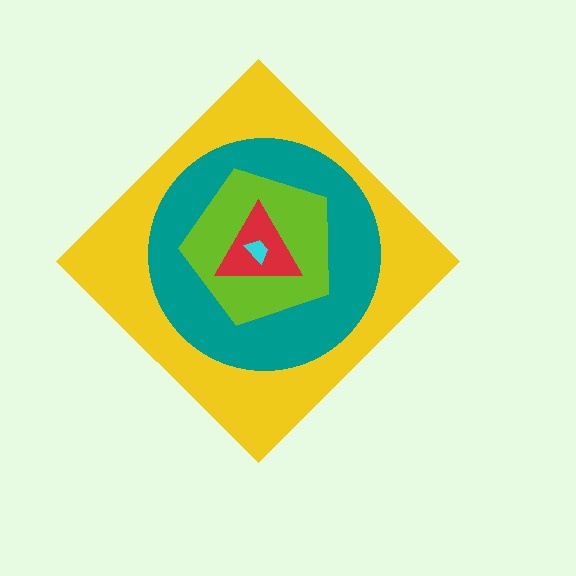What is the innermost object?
The cyan trapezoid.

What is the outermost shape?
The yellow diamond.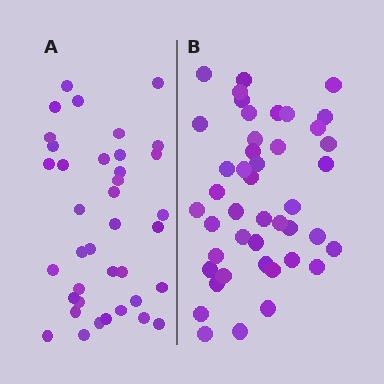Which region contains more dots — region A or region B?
Region B (the right region) has more dots.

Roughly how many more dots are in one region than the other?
Region B has about 6 more dots than region A.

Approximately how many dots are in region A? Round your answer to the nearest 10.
About 40 dots. (The exact count is 38, which rounds to 40.)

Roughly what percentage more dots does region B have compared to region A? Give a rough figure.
About 15% more.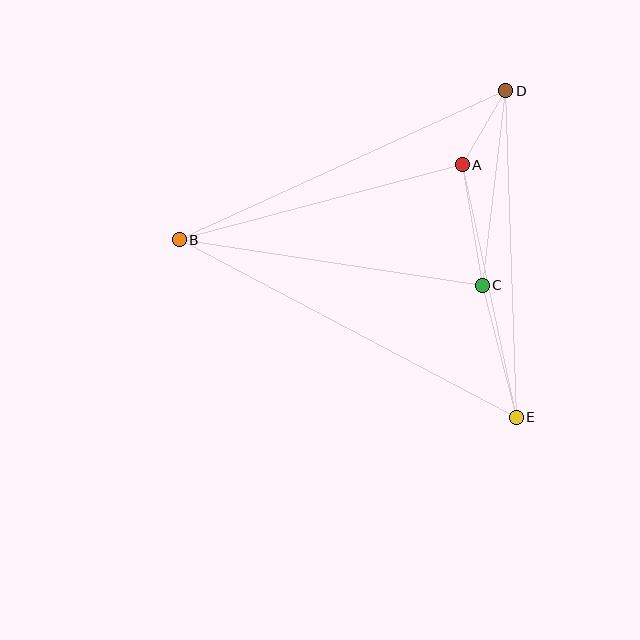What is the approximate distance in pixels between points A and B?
The distance between A and B is approximately 293 pixels.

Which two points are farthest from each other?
Points B and E are farthest from each other.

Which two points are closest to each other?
Points A and D are closest to each other.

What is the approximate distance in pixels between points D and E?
The distance between D and E is approximately 327 pixels.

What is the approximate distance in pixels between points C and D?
The distance between C and D is approximately 196 pixels.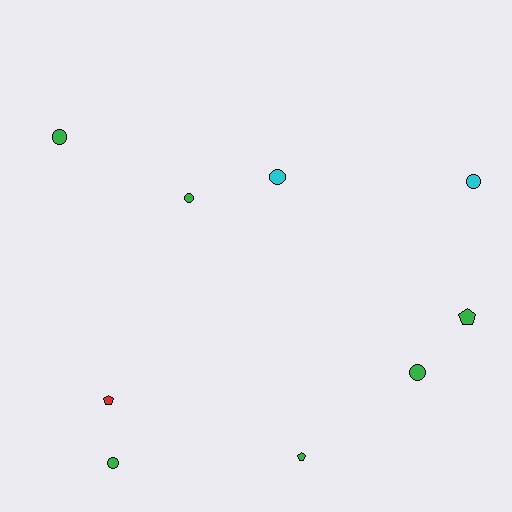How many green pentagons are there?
There are 2 green pentagons.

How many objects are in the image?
There are 9 objects.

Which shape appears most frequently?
Circle, with 6 objects.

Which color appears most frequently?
Green, with 6 objects.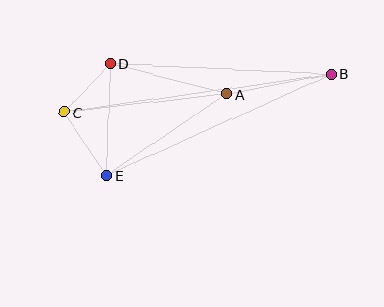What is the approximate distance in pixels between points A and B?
The distance between A and B is approximately 107 pixels.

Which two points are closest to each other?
Points C and D are closest to each other.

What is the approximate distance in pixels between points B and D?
The distance between B and D is approximately 221 pixels.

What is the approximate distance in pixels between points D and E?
The distance between D and E is approximately 112 pixels.